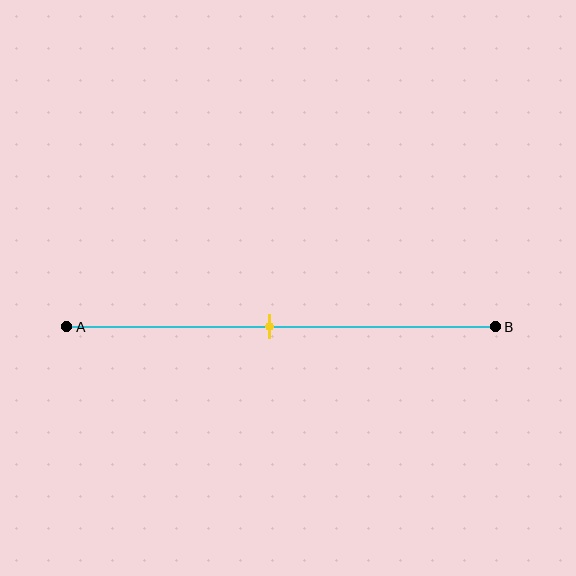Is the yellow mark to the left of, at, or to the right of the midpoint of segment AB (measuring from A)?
The yellow mark is approximately at the midpoint of segment AB.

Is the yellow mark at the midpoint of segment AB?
Yes, the mark is approximately at the midpoint.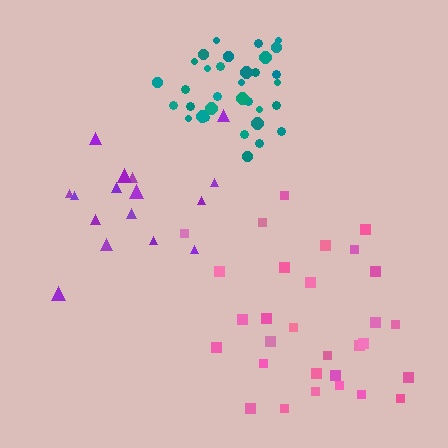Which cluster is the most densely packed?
Teal.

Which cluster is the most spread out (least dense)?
Purple.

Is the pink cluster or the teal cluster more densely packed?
Teal.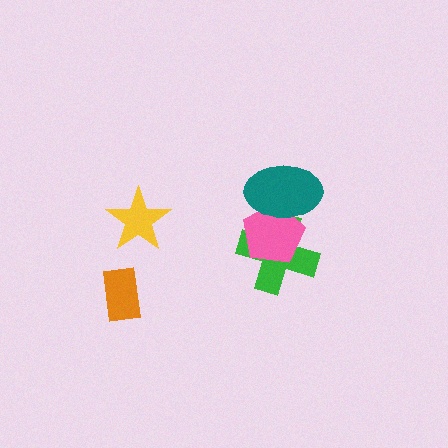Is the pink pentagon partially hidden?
Yes, it is partially covered by another shape.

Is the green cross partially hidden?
Yes, it is partially covered by another shape.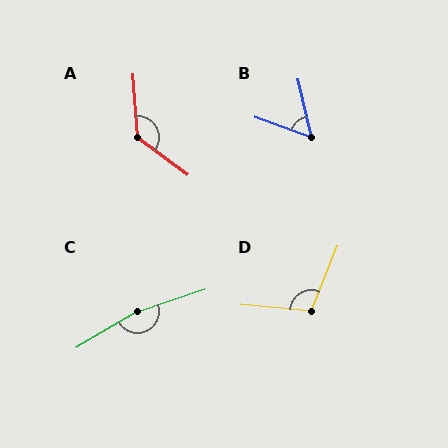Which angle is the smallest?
B, at approximately 56 degrees.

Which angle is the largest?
C, at approximately 168 degrees.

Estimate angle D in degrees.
Approximately 107 degrees.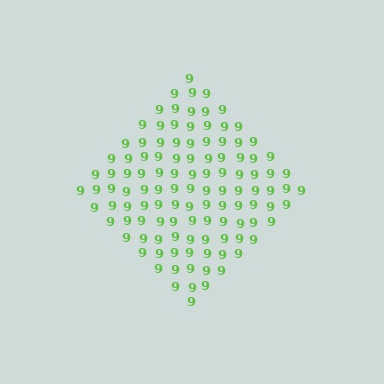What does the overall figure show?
The overall figure shows a diamond.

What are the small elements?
The small elements are digit 9's.